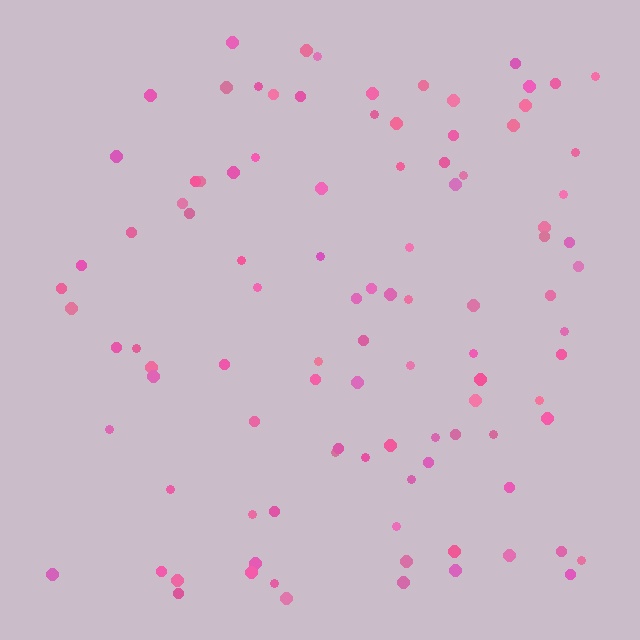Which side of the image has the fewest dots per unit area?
The left.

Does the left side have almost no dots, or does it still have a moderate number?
Still a moderate number, just noticeably fewer than the right.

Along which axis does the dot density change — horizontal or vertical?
Horizontal.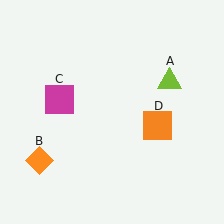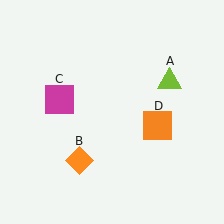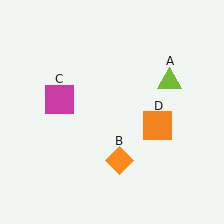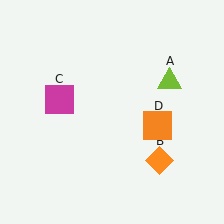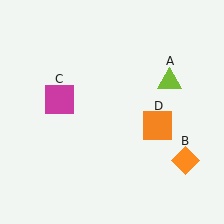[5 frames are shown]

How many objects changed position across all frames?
1 object changed position: orange diamond (object B).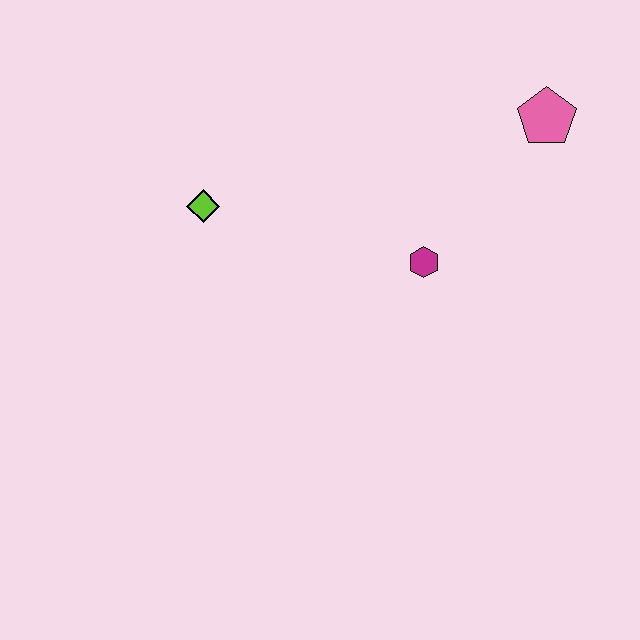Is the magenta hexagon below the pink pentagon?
Yes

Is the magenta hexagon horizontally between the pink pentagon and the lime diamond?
Yes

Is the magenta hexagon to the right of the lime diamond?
Yes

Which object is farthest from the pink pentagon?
The lime diamond is farthest from the pink pentagon.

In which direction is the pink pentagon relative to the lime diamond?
The pink pentagon is to the right of the lime diamond.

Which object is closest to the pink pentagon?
The magenta hexagon is closest to the pink pentagon.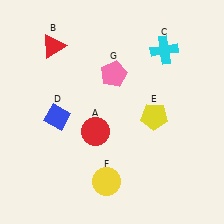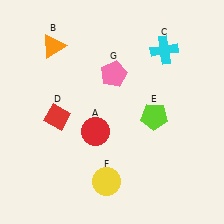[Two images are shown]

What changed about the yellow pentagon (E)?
In Image 1, E is yellow. In Image 2, it changed to lime.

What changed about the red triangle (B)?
In Image 1, B is red. In Image 2, it changed to orange.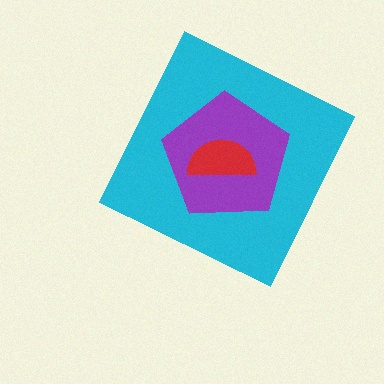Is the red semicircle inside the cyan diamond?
Yes.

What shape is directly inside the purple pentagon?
The red semicircle.